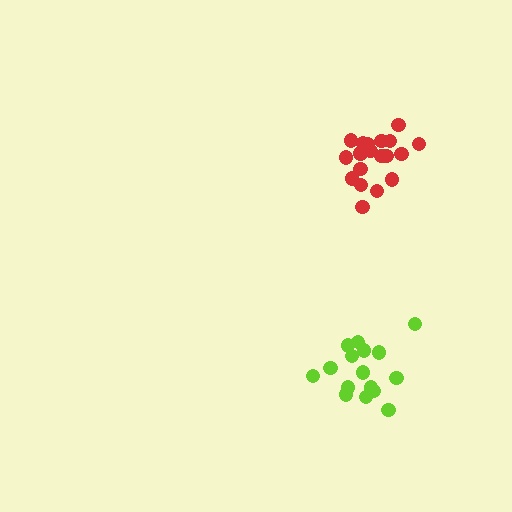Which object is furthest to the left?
The lime cluster is leftmost.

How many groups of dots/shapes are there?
There are 2 groups.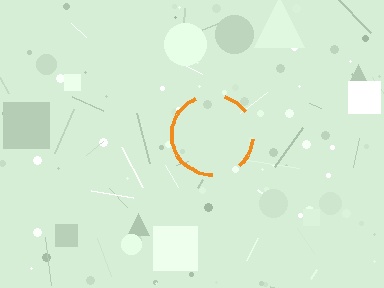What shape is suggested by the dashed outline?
The dashed outline suggests a circle.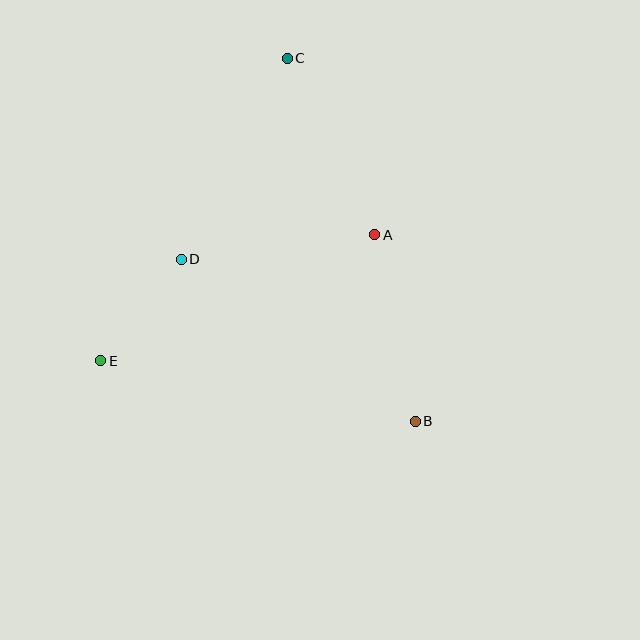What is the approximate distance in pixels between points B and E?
The distance between B and E is approximately 320 pixels.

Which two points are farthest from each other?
Points B and C are farthest from each other.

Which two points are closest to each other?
Points D and E are closest to each other.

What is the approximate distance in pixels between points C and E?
The distance between C and E is approximately 355 pixels.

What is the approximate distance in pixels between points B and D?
The distance between B and D is approximately 285 pixels.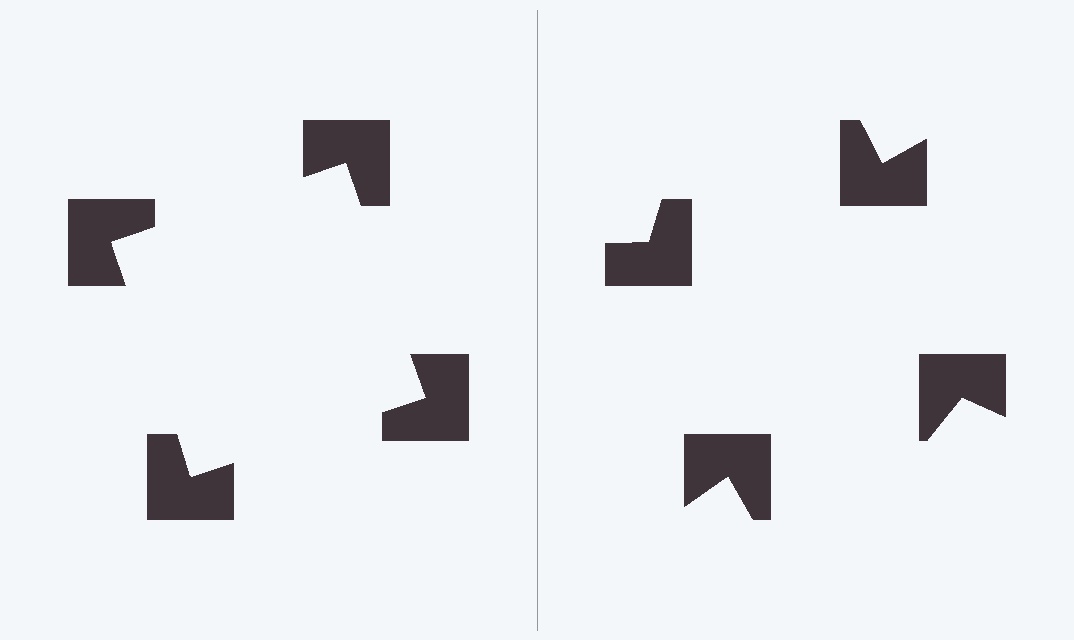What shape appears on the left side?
An illusory square.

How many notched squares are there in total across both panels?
8 — 4 on each side.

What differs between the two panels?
The notched squares are positioned identically on both sides; only the wedge orientations differ. On the left they align to a square; on the right they are misaligned.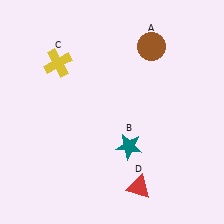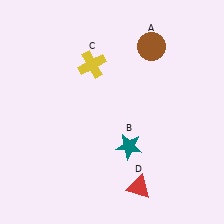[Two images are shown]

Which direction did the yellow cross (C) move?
The yellow cross (C) moved right.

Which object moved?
The yellow cross (C) moved right.